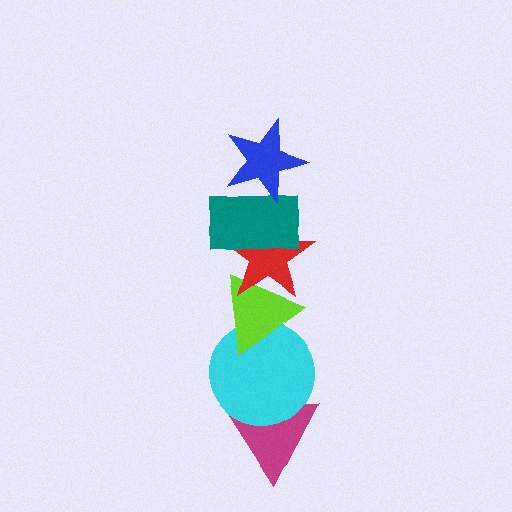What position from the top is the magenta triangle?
The magenta triangle is 6th from the top.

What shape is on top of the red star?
The teal rectangle is on top of the red star.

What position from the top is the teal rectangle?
The teal rectangle is 2nd from the top.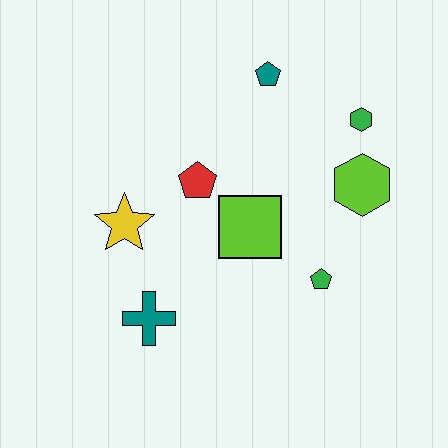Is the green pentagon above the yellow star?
No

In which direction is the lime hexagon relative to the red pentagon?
The lime hexagon is to the right of the red pentagon.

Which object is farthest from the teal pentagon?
The teal cross is farthest from the teal pentagon.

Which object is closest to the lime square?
The red pentagon is closest to the lime square.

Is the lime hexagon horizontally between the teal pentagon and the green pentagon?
No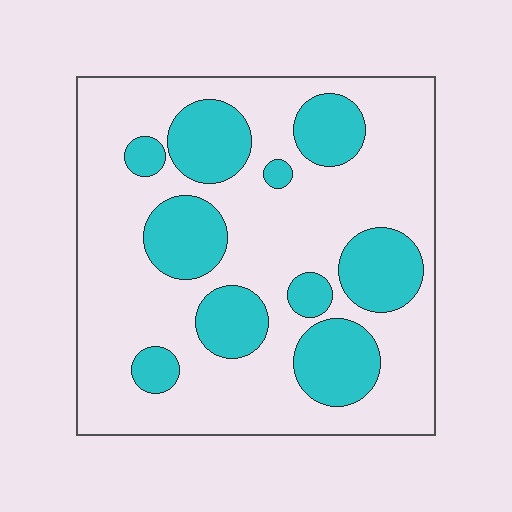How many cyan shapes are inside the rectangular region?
10.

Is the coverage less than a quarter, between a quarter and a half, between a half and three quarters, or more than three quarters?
Between a quarter and a half.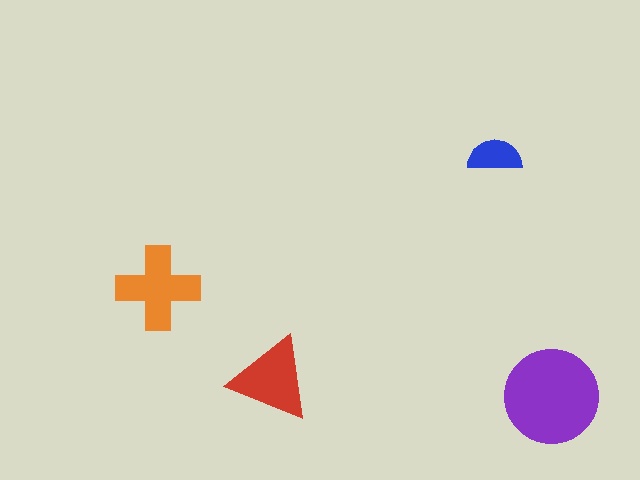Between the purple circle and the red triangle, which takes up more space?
The purple circle.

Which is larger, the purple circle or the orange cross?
The purple circle.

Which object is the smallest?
The blue semicircle.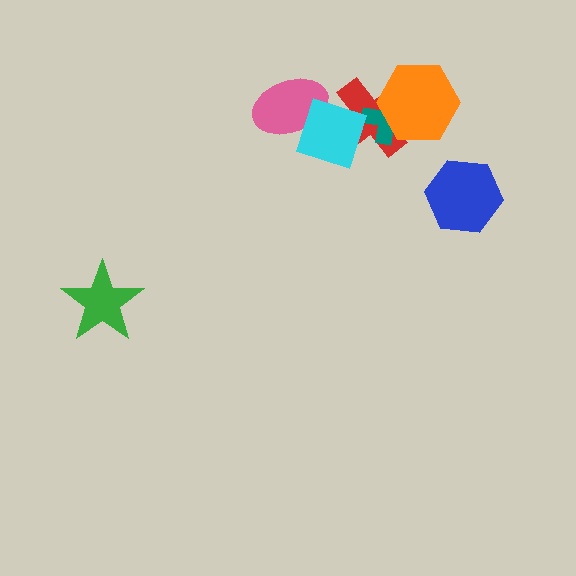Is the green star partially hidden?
No, no other shape covers it.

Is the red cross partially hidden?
Yes, it is partially covered by another shape.